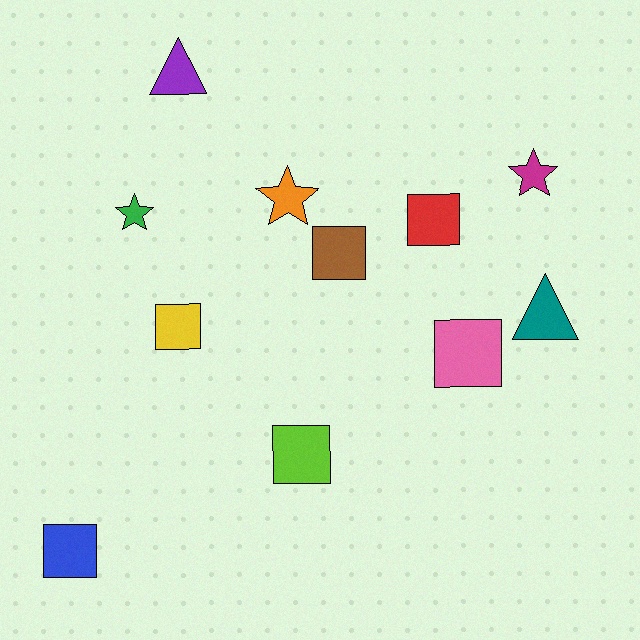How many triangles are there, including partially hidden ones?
There are 2 triangles.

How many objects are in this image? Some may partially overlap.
There are 11 objects.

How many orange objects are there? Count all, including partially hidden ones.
There is 1 orange object.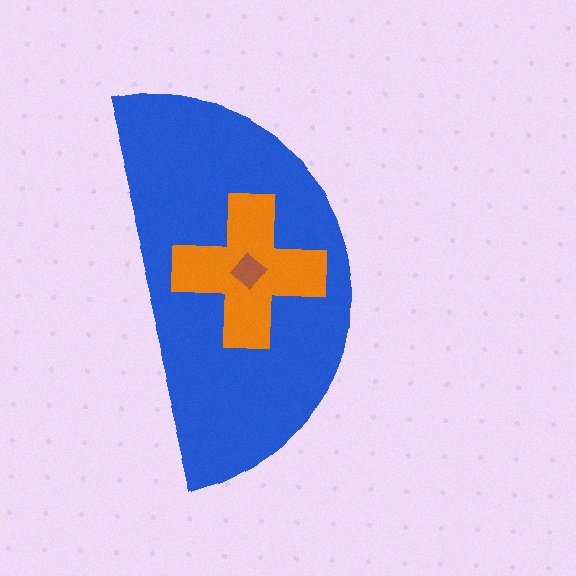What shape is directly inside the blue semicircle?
The orange cross.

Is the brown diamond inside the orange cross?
Yes.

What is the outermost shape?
The blue semicircle.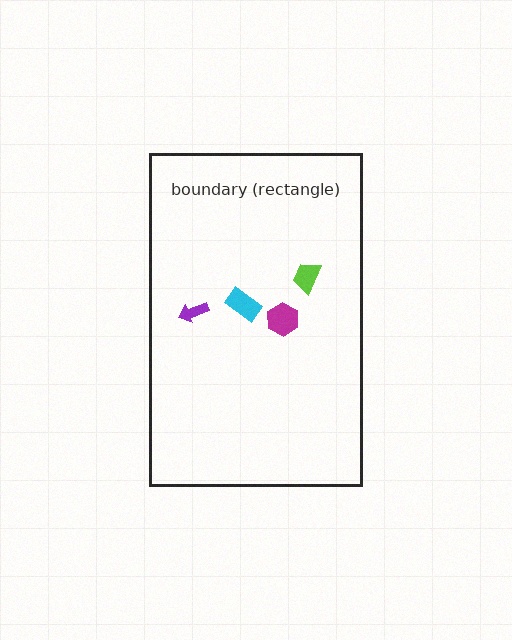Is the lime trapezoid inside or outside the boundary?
Inside.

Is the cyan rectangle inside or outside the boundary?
Inside.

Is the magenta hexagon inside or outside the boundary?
Inside.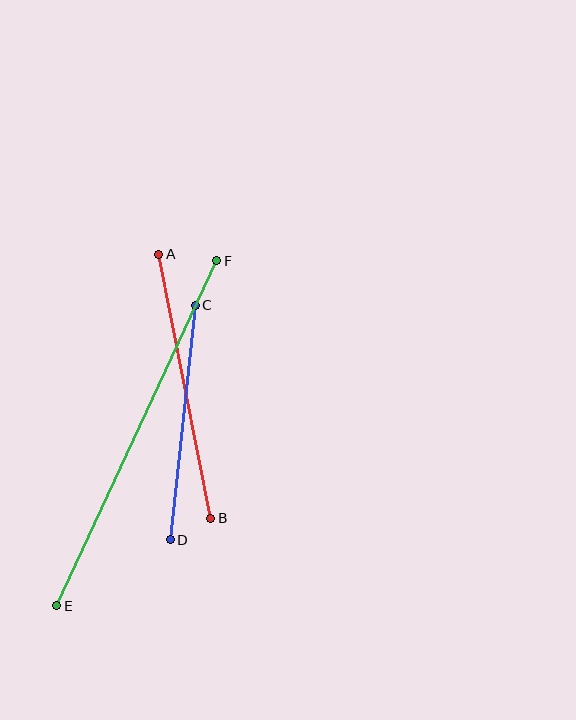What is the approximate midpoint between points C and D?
The midpoint is at approximately (183, 423) pixels.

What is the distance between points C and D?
The distance is approximately 236 pixels.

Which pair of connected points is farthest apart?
Points E and F are farthest apart.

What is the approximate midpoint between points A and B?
The midpoint is at approximately (185, 386) pixels.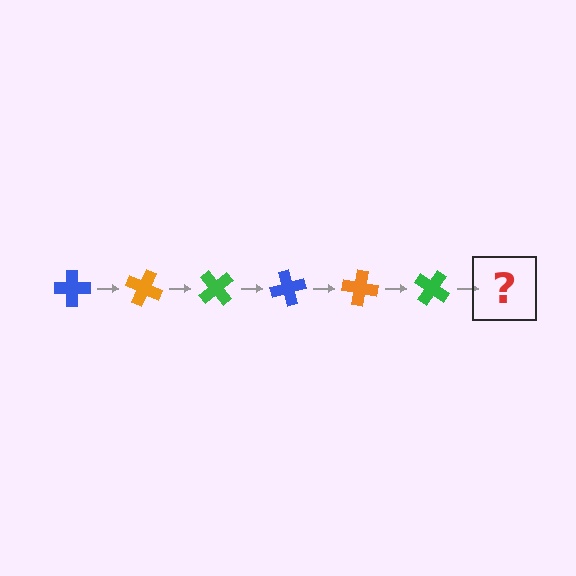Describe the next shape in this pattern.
It should be a blue cross, rotated 150 degrees from the start.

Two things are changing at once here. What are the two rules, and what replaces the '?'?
The two rules are that it rotates 25 degrees each step and the color cycles through blue, orange, and green. The '?' should be a blue cross, rotated 150 degrees from the start.